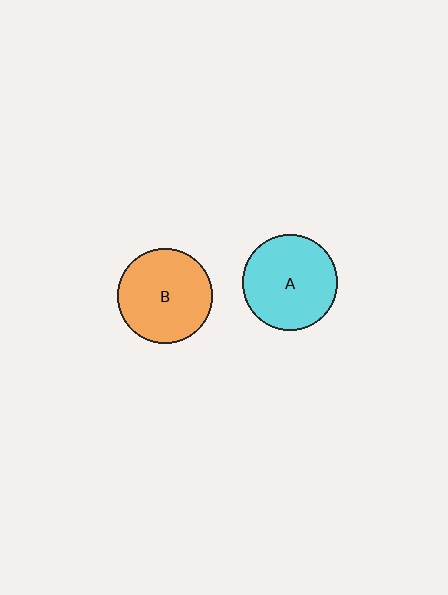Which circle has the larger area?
Circle A (cyan).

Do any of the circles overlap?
No, none of the circles overlap.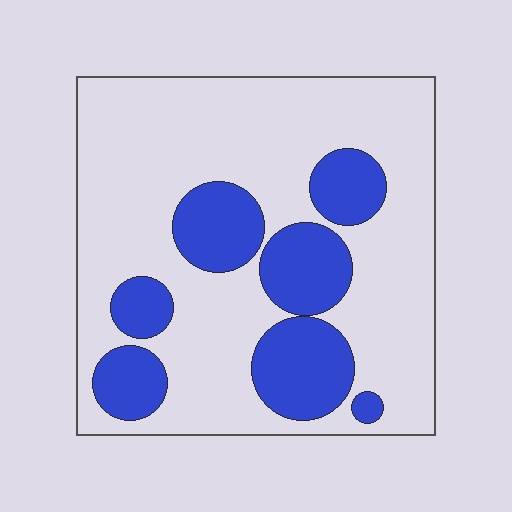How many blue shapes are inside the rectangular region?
7.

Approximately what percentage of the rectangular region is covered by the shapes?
Approximately 25%.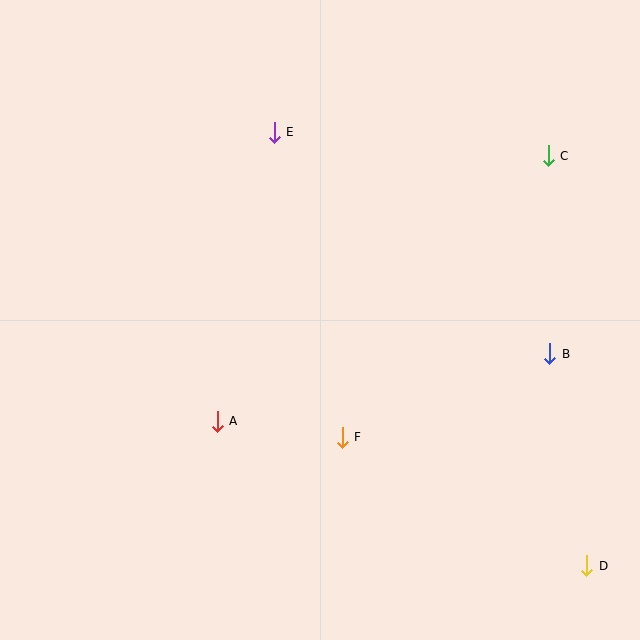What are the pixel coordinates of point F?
Point F is at (342, 437).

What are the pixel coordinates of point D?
Point D is at (587, 566).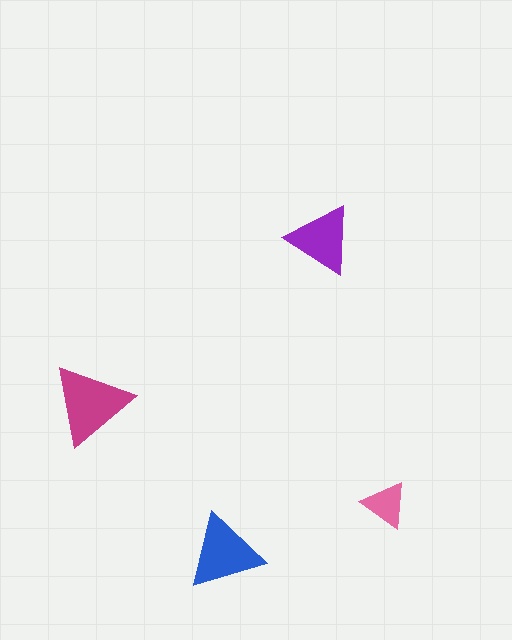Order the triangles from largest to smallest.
the magenta one, the blue one, the purple one, the pink one.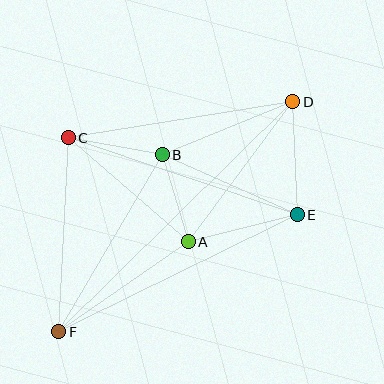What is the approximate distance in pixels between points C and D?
The distance between C and D is approximately 227 pixels.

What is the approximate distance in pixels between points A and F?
The distance between A and F is approximately 157 pixels.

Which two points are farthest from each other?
Points D and F are farthest from each other.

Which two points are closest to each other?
Points A and B are closest to each other.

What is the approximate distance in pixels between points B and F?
The distance between B and F is approximately 205 pixels.